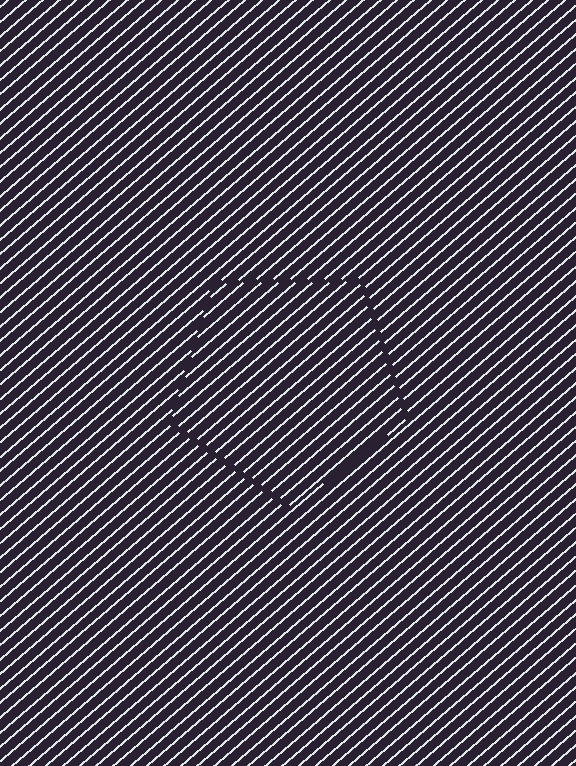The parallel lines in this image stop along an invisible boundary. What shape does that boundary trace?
An illusory pentagon. The interior of the shape contains the same grating, shifted by half a period — the contour is defined by the phase discontinuity where line-ends from the inner and outer gratings abut.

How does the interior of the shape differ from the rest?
The interior of the shape contains the same grating, shifted by half a period — the contour is defined by the phase discontinuity where line-ends from the inner and outer gratings abut.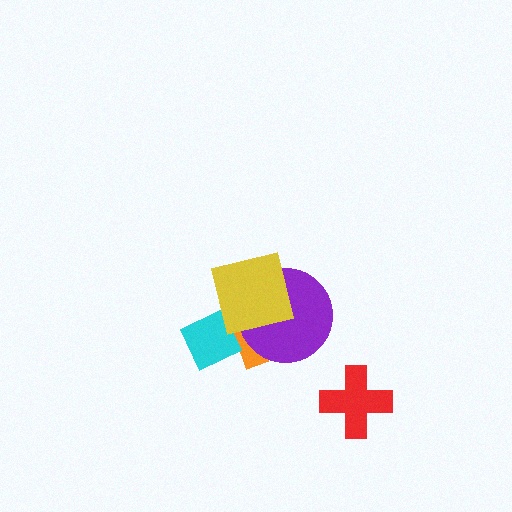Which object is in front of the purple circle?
The yellow square is in front of the purple circle.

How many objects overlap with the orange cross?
3 objects overlap with the orange cross.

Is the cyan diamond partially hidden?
No, no other shape covers it.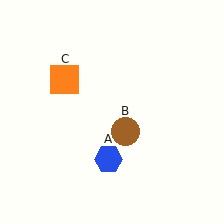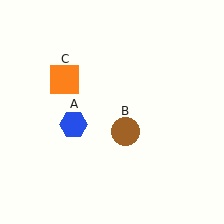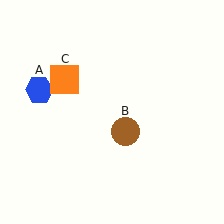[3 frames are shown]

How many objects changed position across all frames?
1 object changed position: blue hexagon (object A).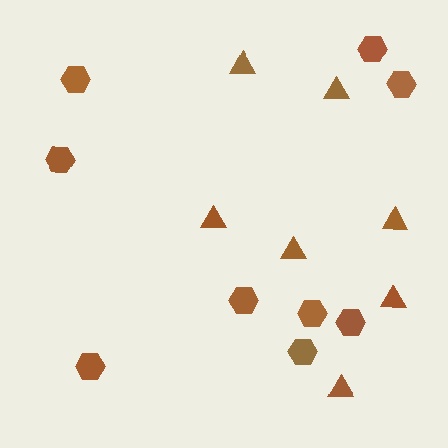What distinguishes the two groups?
There are 2 groups: one group of hexagons (9) and one group of triangles (7).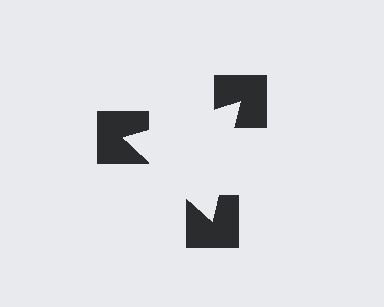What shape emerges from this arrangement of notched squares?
An illusory triangle — its edges are inferred from the aligned wedge cuts in the notched squares, not physically drawn.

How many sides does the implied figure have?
3 sides.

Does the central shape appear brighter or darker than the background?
It typically appears slightly brighter than the background, even though no actual brightness change is drawn.